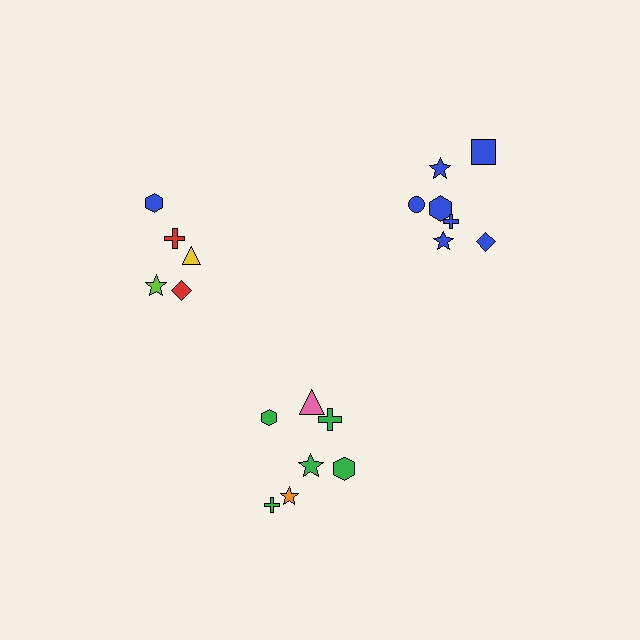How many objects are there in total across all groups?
There are 19 objects.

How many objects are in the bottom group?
There are 7 objects.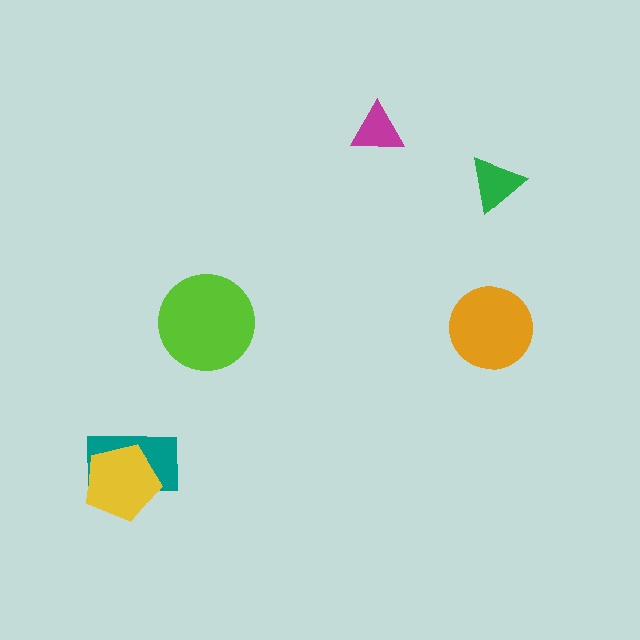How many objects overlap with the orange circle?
0 objects overlap with the orange circle.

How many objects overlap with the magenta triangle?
0 objects overlap with the magenta triangle.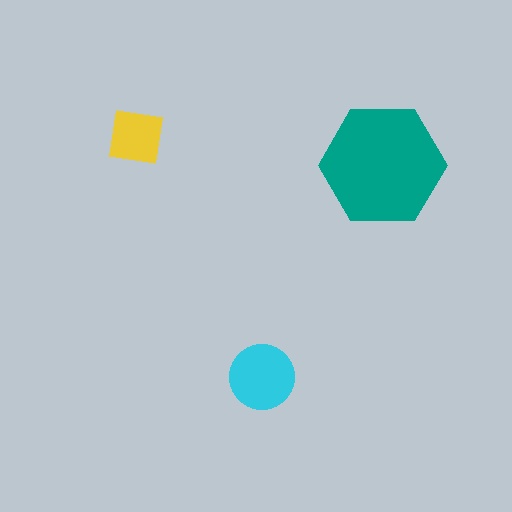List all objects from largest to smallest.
The teal hexagon, the cyan circle, the yellow square.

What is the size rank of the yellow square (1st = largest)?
3rd.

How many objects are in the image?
There are 3 objects in the image.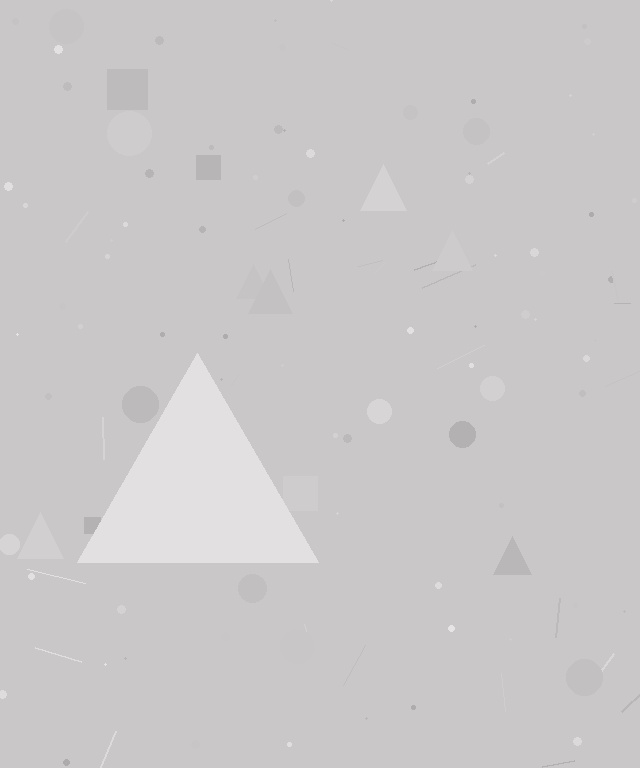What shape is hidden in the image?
A triangle is hidden in the image.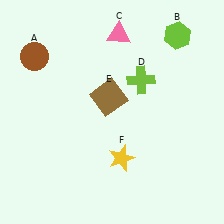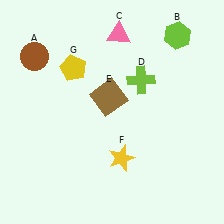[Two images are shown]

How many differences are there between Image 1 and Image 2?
There is 1 difference between the two images.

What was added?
A yellow pentagon (G) was added in Image 2.